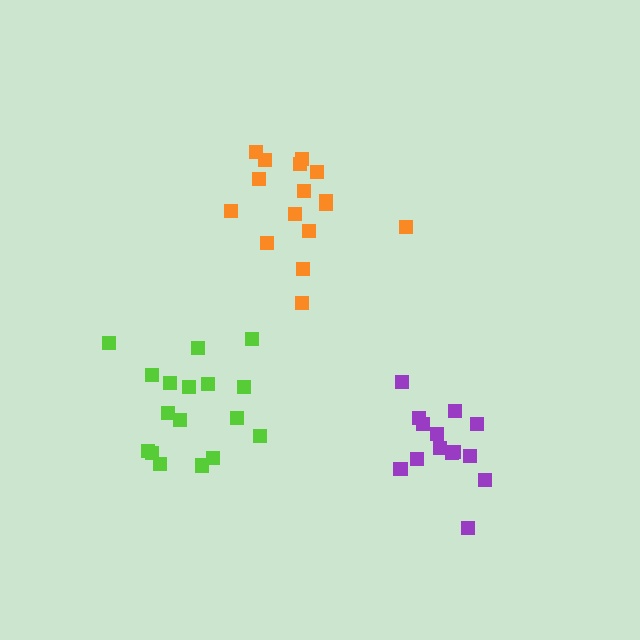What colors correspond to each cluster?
The clusters are colored: orange, purple, lime.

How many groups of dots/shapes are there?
There are 3 groups.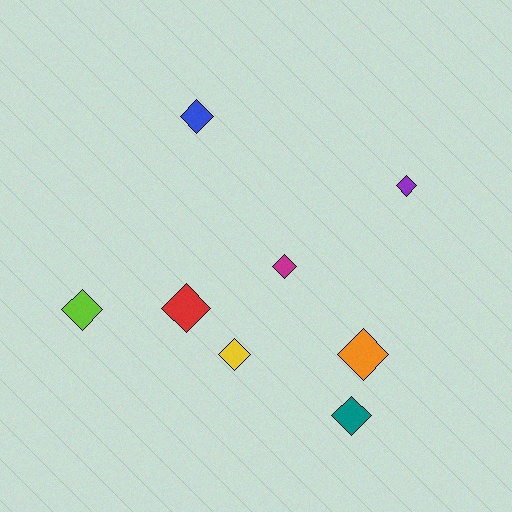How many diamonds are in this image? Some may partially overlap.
There are 8 diamonds.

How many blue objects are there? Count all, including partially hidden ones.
There is 1 blue object.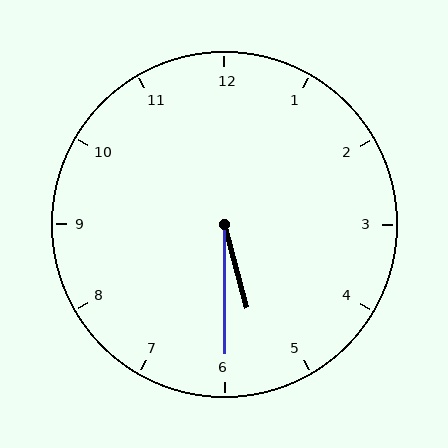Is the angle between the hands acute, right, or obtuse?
It is acute.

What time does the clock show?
5:30.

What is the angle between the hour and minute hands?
Approximately 15 degrees.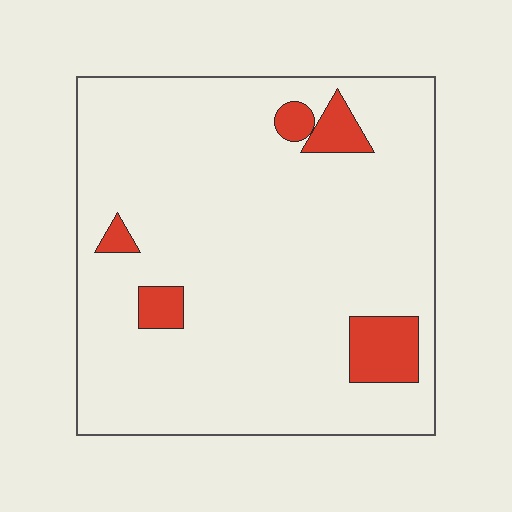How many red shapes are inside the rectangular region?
5.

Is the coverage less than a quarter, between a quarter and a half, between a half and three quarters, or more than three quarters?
Less than a quarter.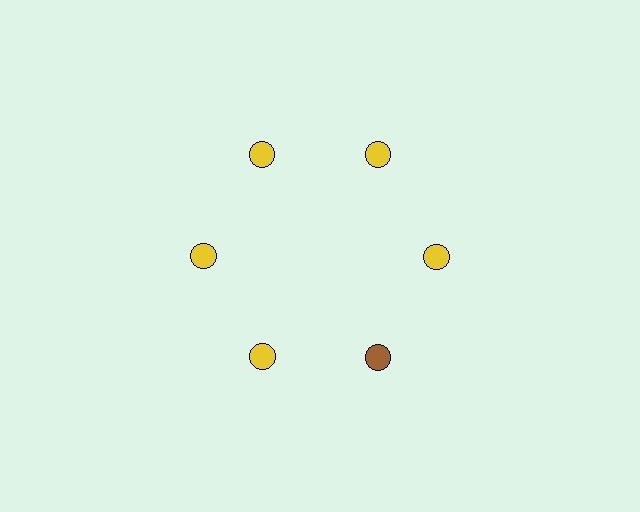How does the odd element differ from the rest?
It has a different color: brown instead of yellow.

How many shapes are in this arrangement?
There are 6 shapes arranged in a ring pattern.